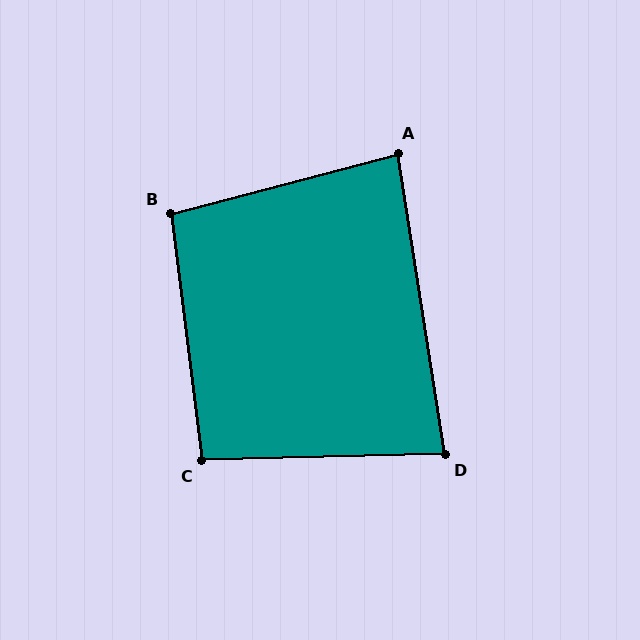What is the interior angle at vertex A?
Approximately 84 degrees (acute).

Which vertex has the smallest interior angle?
D, at approximately 82 degrees.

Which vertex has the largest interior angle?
B, at approximately 98 degrees.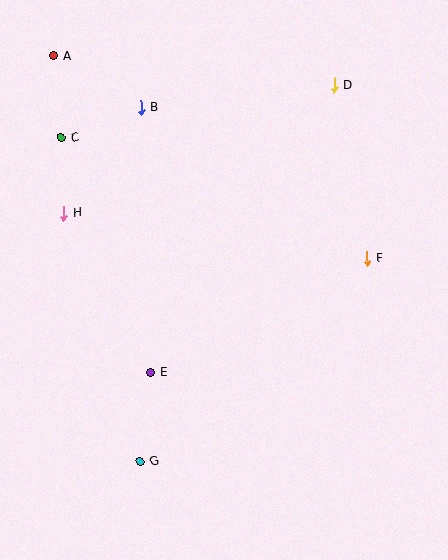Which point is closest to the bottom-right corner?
Point F is closest to the bottom-right corner.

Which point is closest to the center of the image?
Point E at (150, 372) is closest to the center.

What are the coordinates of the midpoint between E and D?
The midpoint between E and D is at (242, 229).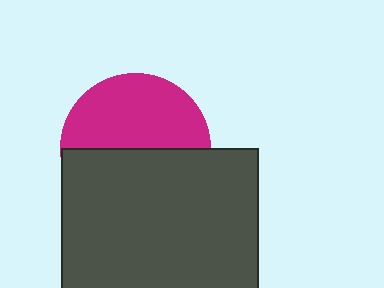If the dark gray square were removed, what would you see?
You would see the complete magenta circle.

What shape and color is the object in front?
The object in front is a dark gray square.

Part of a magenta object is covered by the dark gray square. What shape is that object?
It is a circle.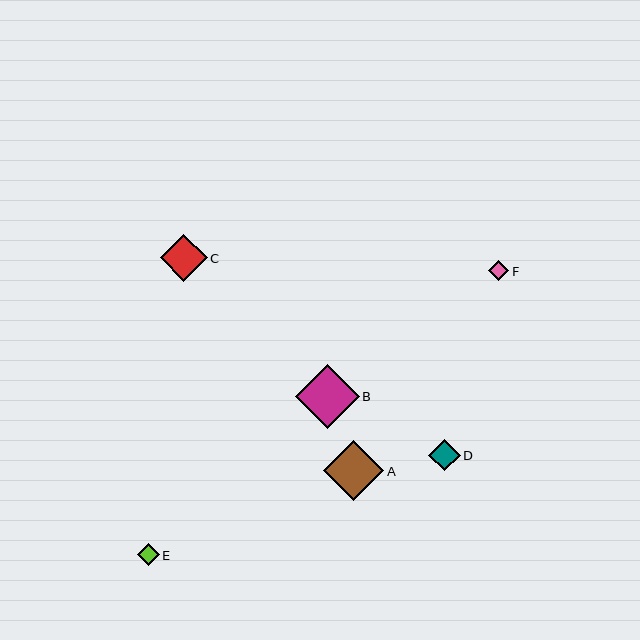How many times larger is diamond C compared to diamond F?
Diamond C is approximately 2.3 times the size of diamond F.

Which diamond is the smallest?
Diamond F is the smallest with a size of approximately 20 pixels.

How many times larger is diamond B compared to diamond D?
Diamond B is approximately 2.0 times the size of diamond D.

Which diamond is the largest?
Diamond B is the largest with a size of approximately 64 pixels.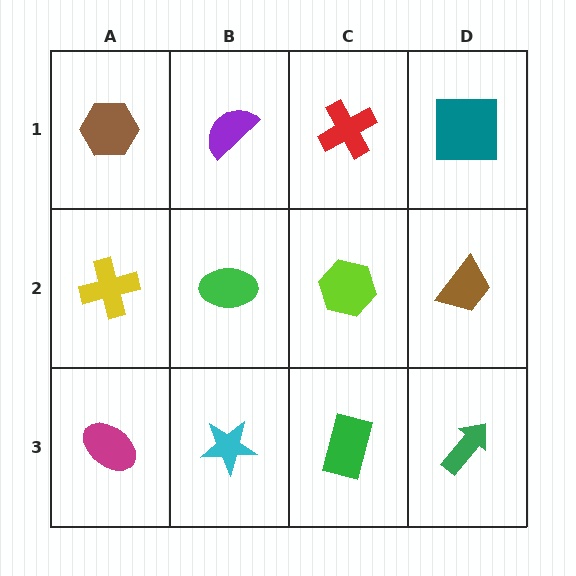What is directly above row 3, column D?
A brown trapezoid.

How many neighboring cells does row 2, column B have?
4.